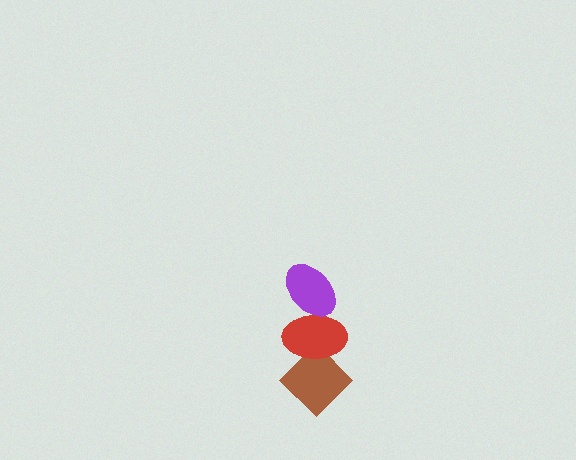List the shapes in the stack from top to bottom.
From top to bottom: the purple ellipse, the red ellipse, the brown diamond.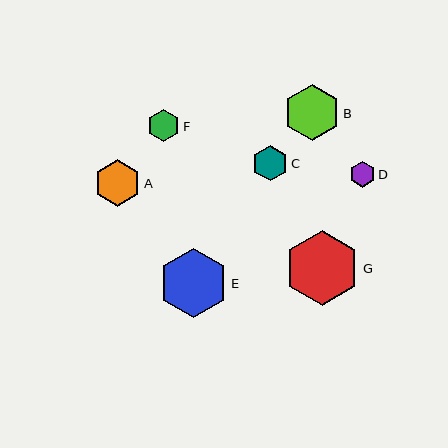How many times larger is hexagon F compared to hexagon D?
Hexagon F is approximately 1.2 times the size of hexagon D.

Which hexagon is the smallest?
Hexagon D is the smallest with a size of approximately 26 pixels.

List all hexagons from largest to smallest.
From largest to smallest: G, E, B, A, C, F, D.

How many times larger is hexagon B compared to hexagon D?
Hexagon B is approximately 2.2 times the size of hexagon D.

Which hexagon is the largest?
Hexagon G is the largest with a size of approximately 75 pixels.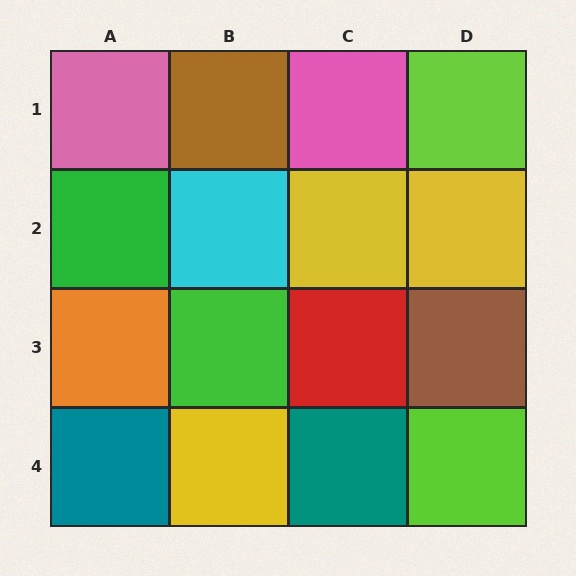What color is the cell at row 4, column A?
Teal.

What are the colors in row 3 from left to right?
Orange, green, red, brown.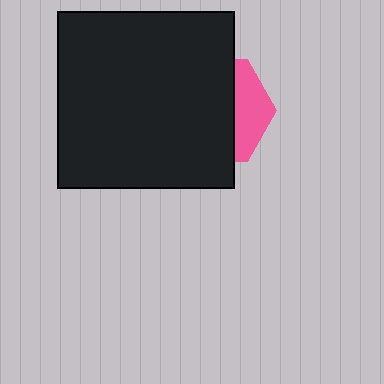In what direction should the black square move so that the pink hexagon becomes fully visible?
The black square should move left. That is the shortest direction to clear the overlap and leave the pink hexagon fully visible.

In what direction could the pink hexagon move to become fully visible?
The pink hexagon could move right. That would shift it out from behind the black square entirely.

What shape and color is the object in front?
The object in front is a black square.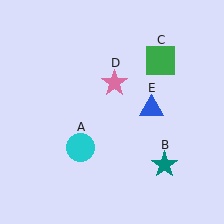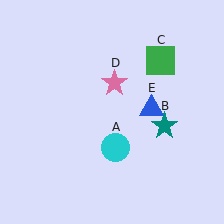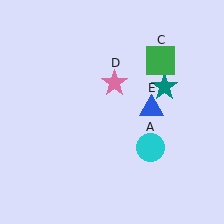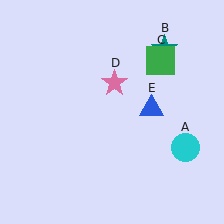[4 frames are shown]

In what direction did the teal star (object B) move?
The teal star (object B) moved up.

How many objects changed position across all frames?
2 objects changed position: cyan circle (object A), teal star (object B).